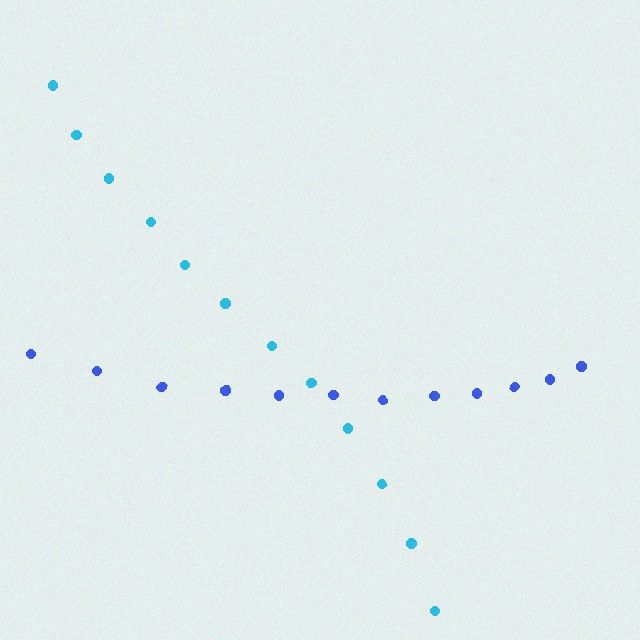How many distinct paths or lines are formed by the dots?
There are 2 distinct paths.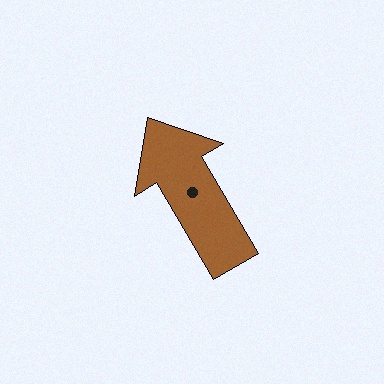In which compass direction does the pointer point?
Northwest.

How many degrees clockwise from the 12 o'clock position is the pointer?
Approximately 329 degrees.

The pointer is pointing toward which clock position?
Roughly 11 o'clock.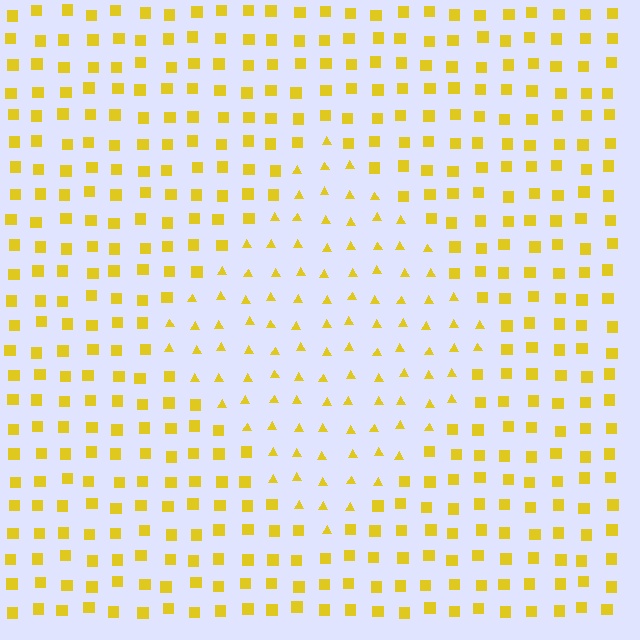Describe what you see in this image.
The image is filled with small yellow elements arranged in a uniform grid. A diamond-shaped region contains triangles, while the surrounding area contains squares. The boundary is defined purely by the change in element shape.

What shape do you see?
I see a diamond.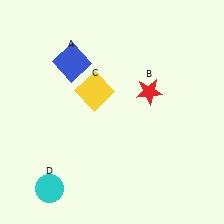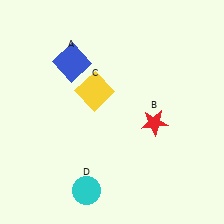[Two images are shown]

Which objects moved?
The objects that moved are: the red star (B), the cyan circle (D).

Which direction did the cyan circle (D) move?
The cyan circle (D) moved right.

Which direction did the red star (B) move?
The red star (B) moved down.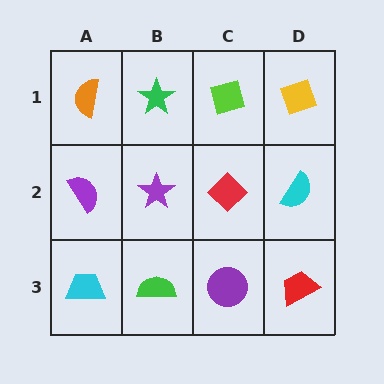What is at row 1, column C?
A lime diamond.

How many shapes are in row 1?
4 shapes.